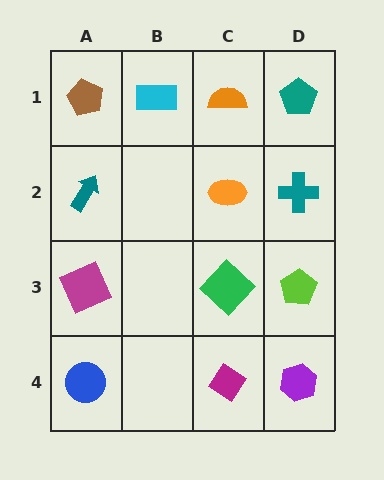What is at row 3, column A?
A magenta square.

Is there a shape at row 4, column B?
No, that cell is empty.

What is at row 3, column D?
A lime pentagon.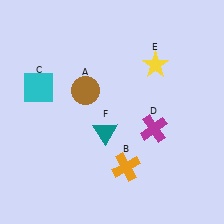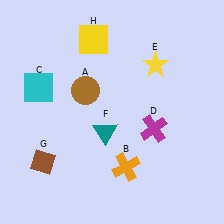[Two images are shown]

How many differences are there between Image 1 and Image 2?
There are 2 differences between the two images.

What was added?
A brown diamond (G), a yellow square (H) were added in Image 2.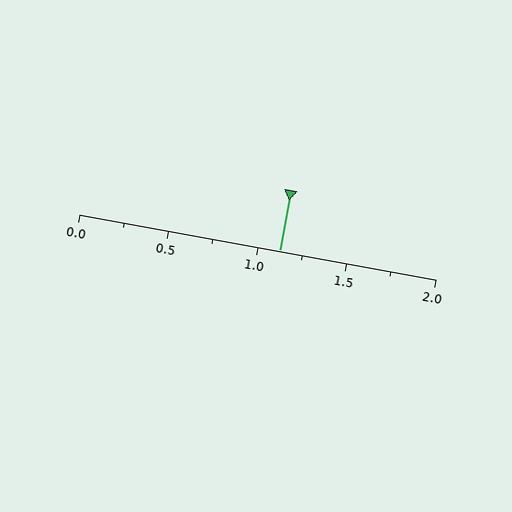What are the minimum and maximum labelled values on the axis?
The axis runs from 0.0 to 2.0.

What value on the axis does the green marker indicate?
The marker indicates approximately 1.12.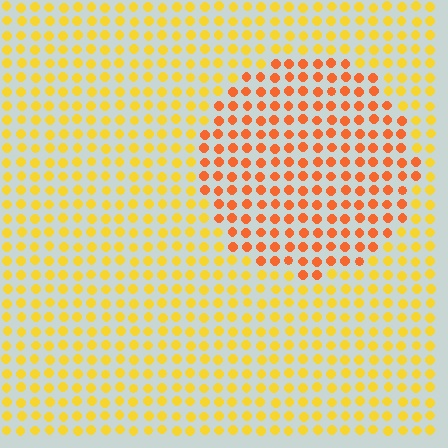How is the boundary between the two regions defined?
The boundary is defined purely by a slight shift in hue (about 33 degrees). Spacing, size, and orientation are identical on both sides.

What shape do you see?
I see a circle.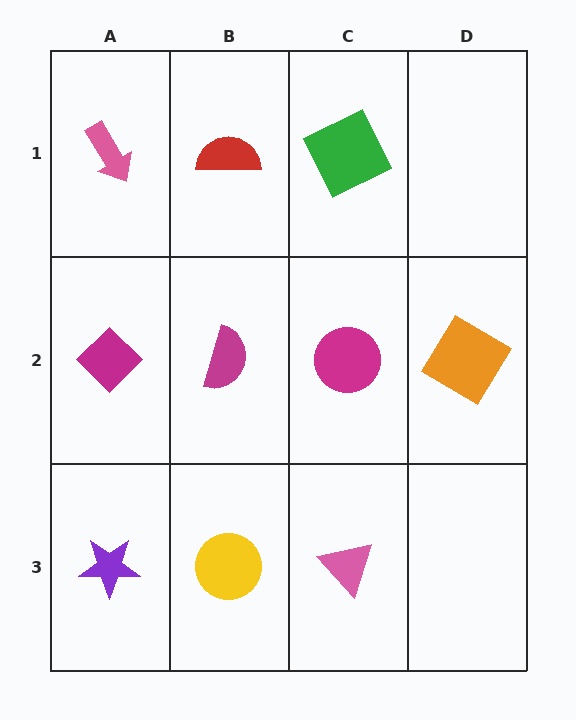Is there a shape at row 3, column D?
No, that cell is empty.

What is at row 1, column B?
A red semicircle.